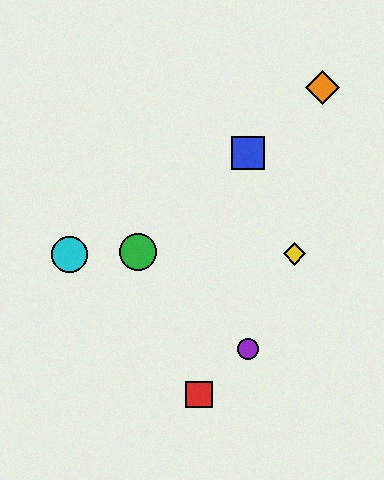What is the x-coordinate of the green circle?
The green circle is at x≈138.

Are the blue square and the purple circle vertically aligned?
Yes, both are at x≈248.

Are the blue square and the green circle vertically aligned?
No, the blue square is at x≈248 and the green circle is at x≈138.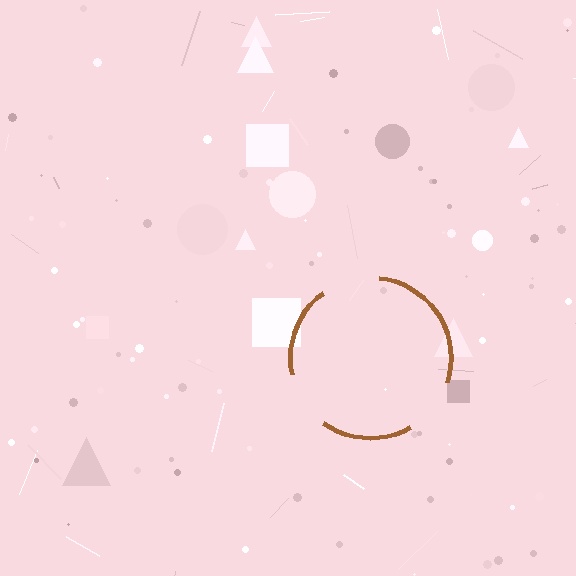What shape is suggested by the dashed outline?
The dashed outline suggests a circle.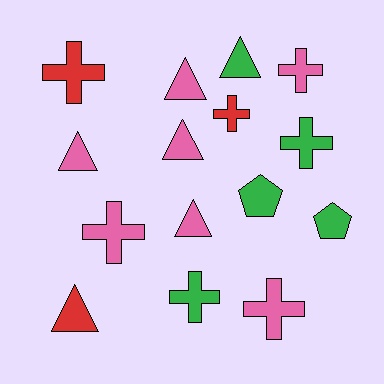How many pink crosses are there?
There are 3 pink crosses.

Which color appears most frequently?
Pink, with 7 objects.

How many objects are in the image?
There are 15 objects.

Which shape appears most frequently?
Cross, with 7 objects.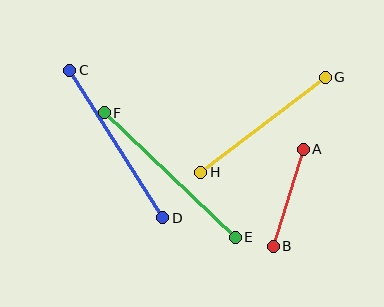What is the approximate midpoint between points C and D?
The midpoint is at approximately (116, 144) pixels.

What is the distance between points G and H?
The distance is approximately 157 pixels.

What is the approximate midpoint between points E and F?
The midpoint is at approximately (170, 175) pixels.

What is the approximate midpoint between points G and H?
The midpoint is at approximately (263, 125) pixels.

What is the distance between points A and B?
The distance is approximately 102 pixels.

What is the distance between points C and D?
The distance is approximately 175 pixels.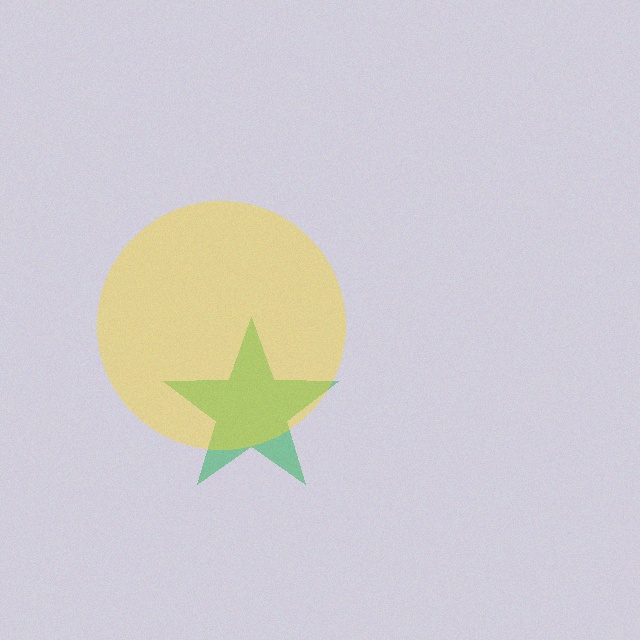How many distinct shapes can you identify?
There are 2 distinct shapes: a green star, a yellow circle.